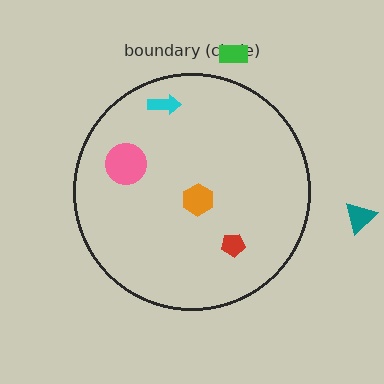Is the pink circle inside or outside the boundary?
Inside.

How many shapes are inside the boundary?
4 inside, 2 outside.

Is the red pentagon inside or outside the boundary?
Inside.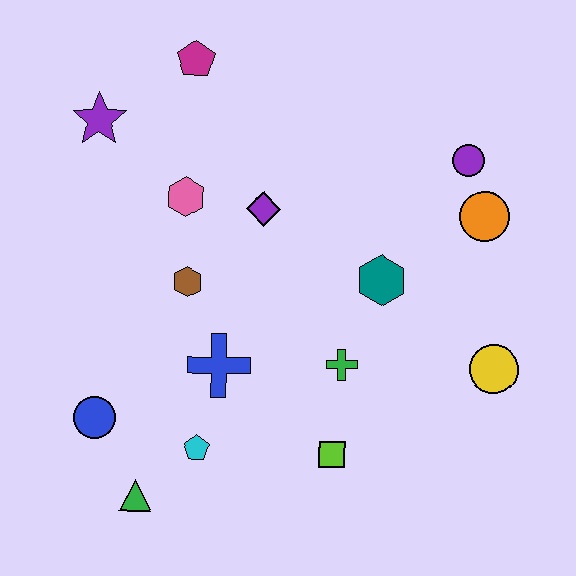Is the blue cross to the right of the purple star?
Yes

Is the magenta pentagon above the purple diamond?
Yes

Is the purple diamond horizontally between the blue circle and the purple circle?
Yes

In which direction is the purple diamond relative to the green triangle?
The purple diamond is above the green triangle.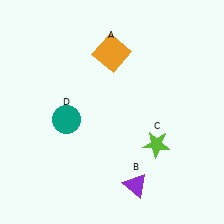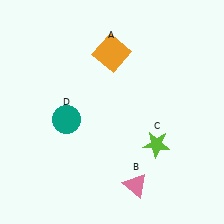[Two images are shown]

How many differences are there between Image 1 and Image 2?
There is 1 difference between the two images.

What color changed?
The triangle (B) changed from purple in Image 1 to pink in Image 2.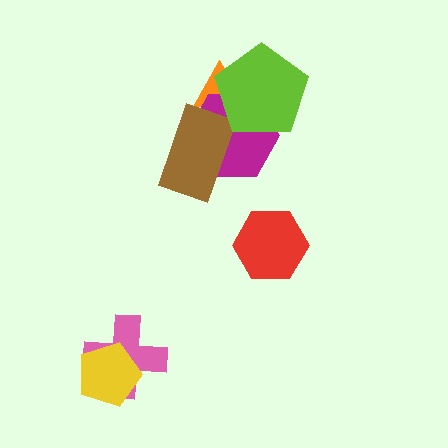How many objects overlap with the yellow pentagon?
1 object overlaps with the yellow pentagon.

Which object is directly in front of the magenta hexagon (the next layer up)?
The brown rectangle is directly in front of the magenta hexagon.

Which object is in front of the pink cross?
The yellow pentagon is in front of the pink cross.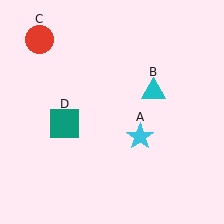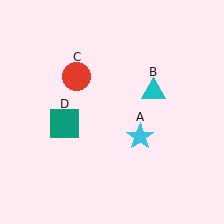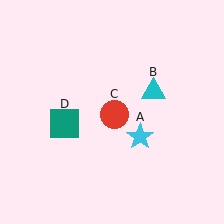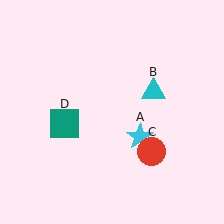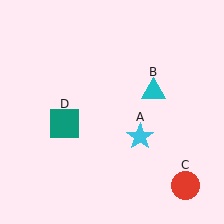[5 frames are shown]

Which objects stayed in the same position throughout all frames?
Cyan star (object A) and cyan triangle (object B) and teal square (object D) remained stationary.